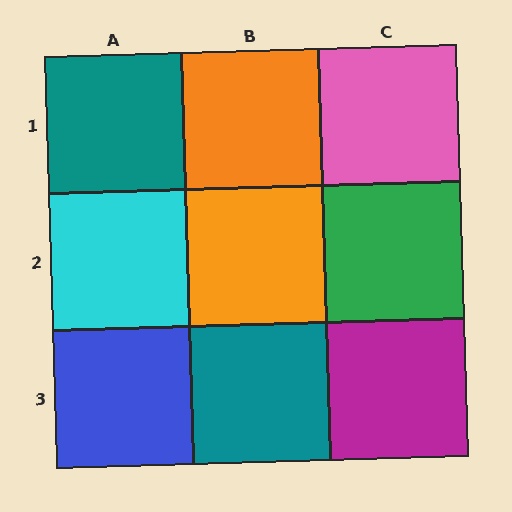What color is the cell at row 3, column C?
Magenta.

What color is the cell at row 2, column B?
Orange.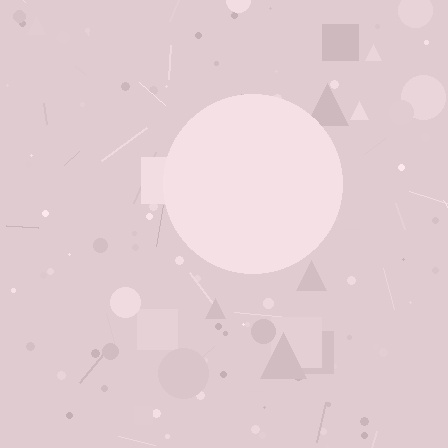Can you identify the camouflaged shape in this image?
The camouflaged shape is a circle.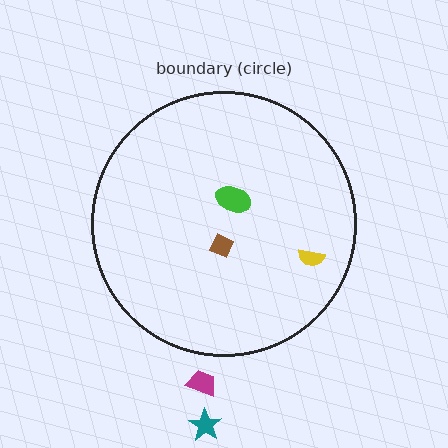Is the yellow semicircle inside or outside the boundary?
Inside.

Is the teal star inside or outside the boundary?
Outside.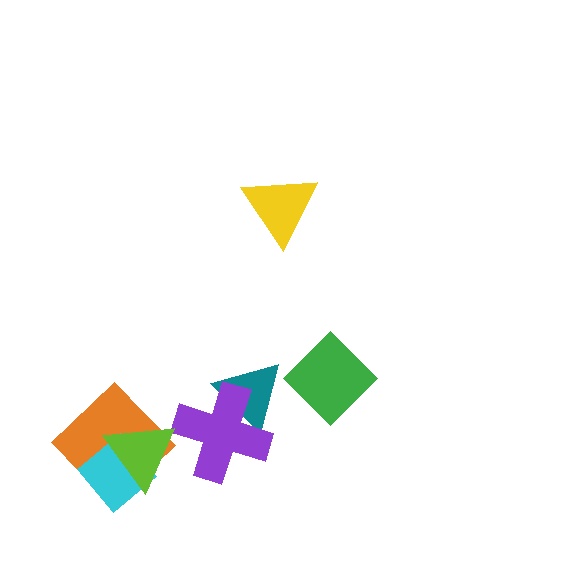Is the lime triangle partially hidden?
No, no other shape covers it.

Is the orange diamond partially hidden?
Yes, it is partially covered by another shape.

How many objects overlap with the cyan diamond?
2 objects overlap with the cyan diamond.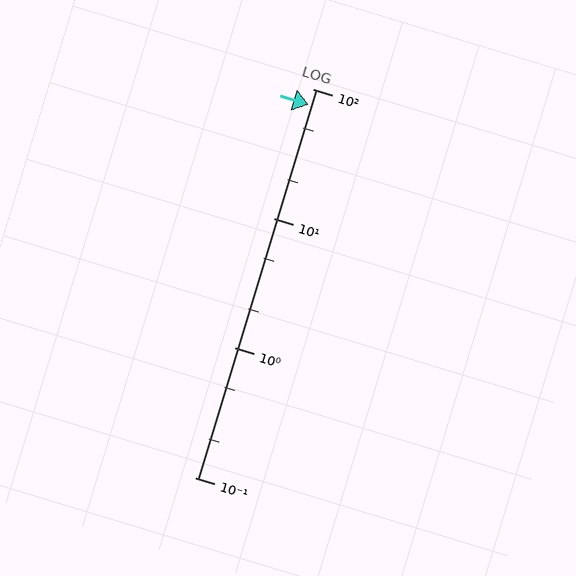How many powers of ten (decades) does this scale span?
The scale spans 3 decades, from 0.1 to 100.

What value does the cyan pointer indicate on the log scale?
The pointer indicates approximately 76.